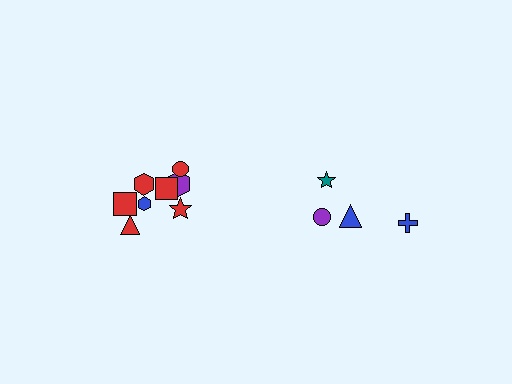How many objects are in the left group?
There are 8 objects.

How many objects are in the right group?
There are 4 objects.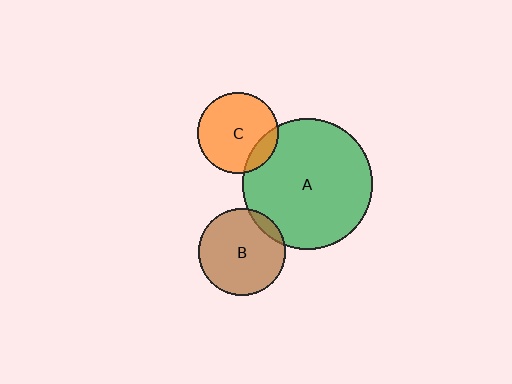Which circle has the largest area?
Circle A (green).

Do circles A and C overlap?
Yes.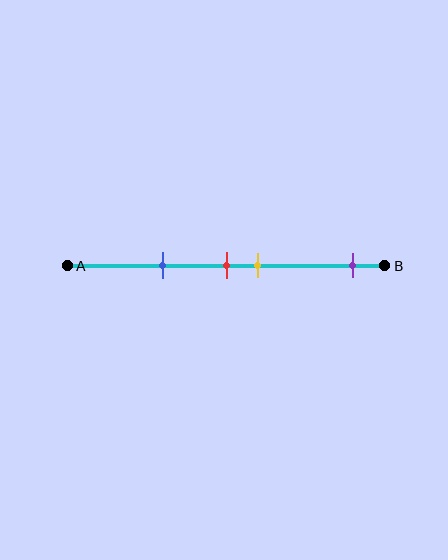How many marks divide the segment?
There are 4 marks dividing the segment.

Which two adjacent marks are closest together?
The red and yellow marks are the closest adjacent pair.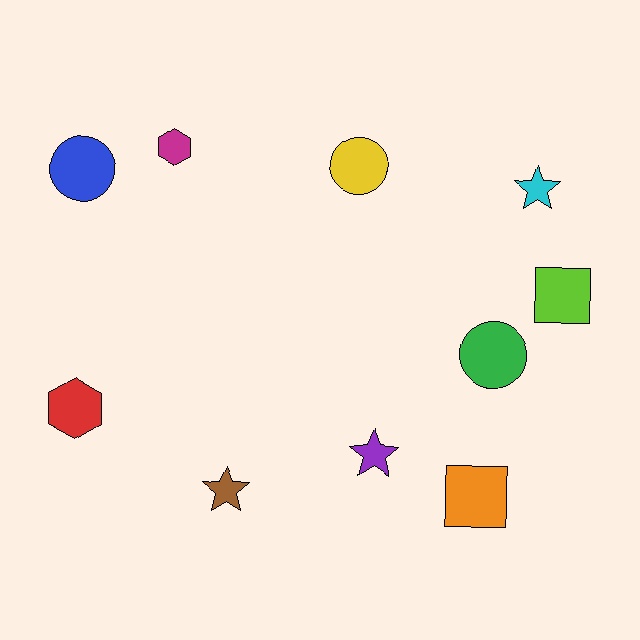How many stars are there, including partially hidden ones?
There are 3 stars.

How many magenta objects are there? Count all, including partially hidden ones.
There is 1 magenta object.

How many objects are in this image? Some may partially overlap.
There are 10 objects.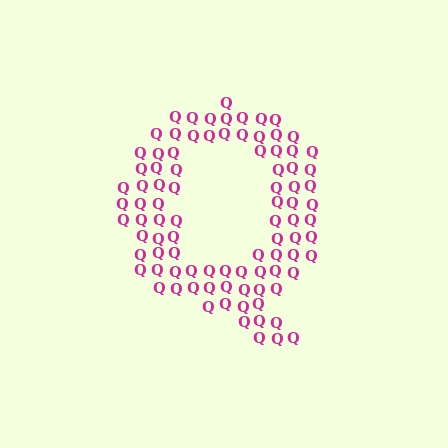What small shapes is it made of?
It is made of small letter Q's.